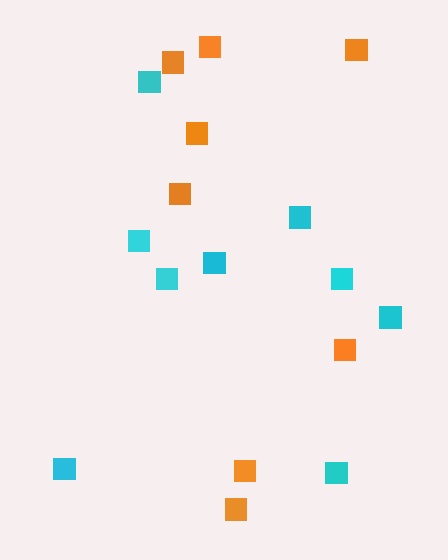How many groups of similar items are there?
There are 2 groups: one group of cyan squares (9) and one group of orange squares (8).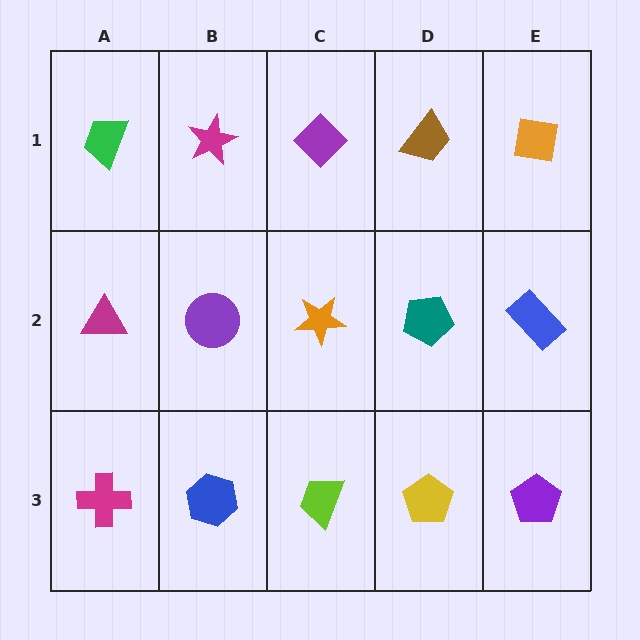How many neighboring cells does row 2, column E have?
3.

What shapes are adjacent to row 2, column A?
A green trapezoid (row 1, column A), a magenta cross (row 3, column A), a purple circle (row 2, column B).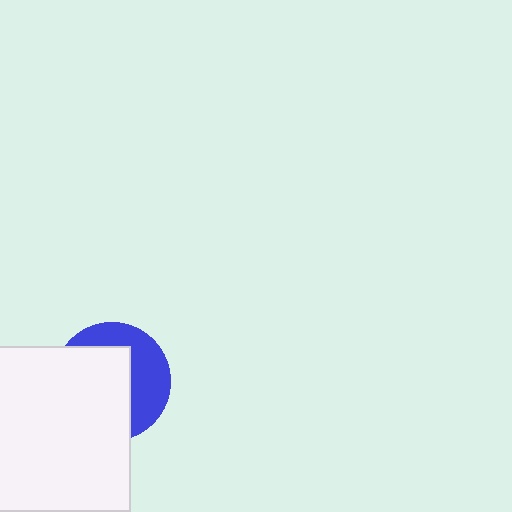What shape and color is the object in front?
The object in front is a white square.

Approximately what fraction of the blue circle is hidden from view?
Roughly 60% of the blue circle is hidden behind the white square.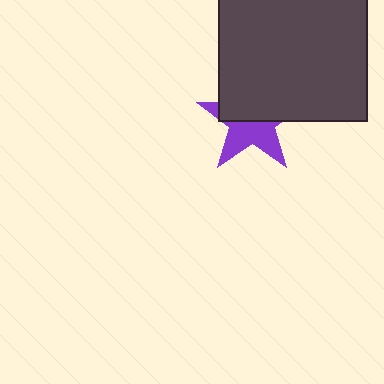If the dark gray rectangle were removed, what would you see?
You would see the complete purple star.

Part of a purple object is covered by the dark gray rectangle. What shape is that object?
It is a star.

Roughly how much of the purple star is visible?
About half of it is visible (roughly 48%).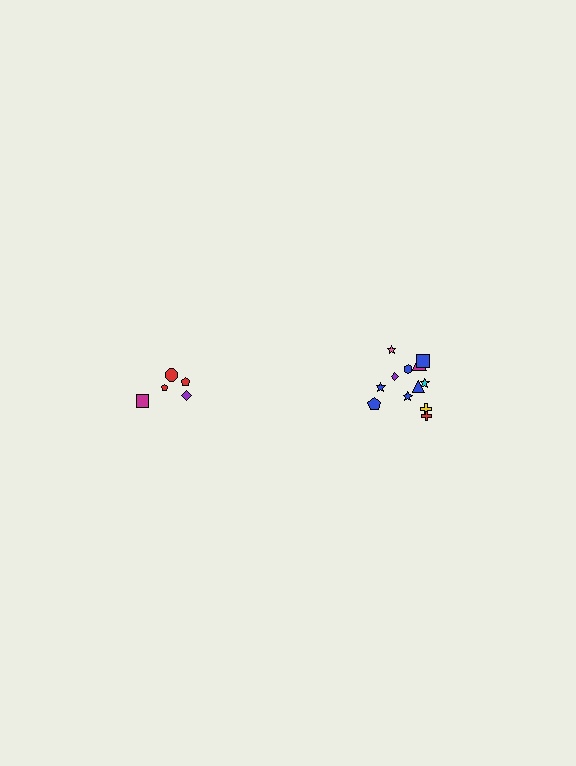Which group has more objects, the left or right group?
The right group.